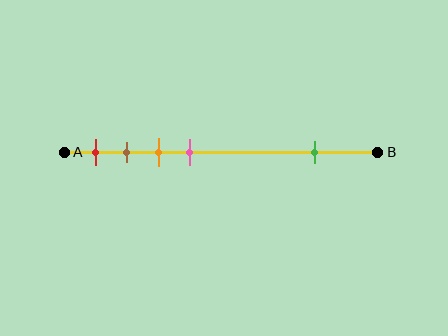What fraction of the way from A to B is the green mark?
The green mark is approximately 80% (0.8) of the way from A to B.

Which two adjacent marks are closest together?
The brown and orange marks are the closest adjacent pair.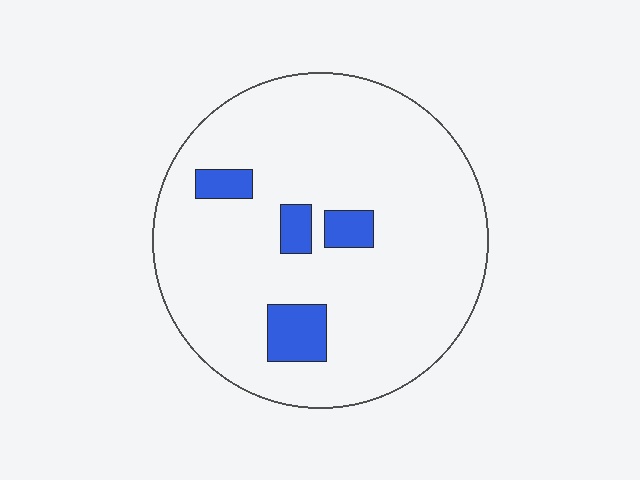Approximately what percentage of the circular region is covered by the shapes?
Approximately 10%.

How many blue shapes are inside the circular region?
4.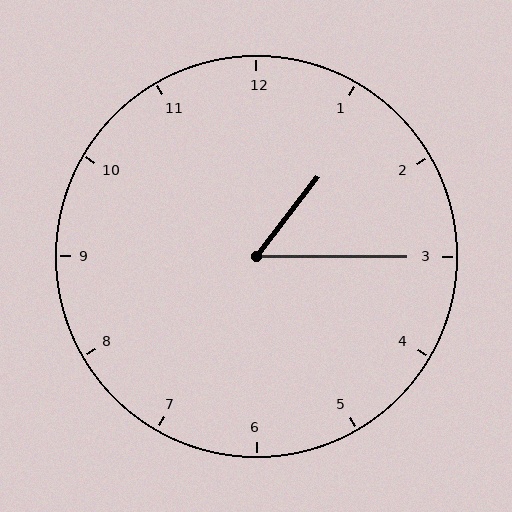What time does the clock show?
1:15.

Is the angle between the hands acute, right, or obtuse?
It is acute.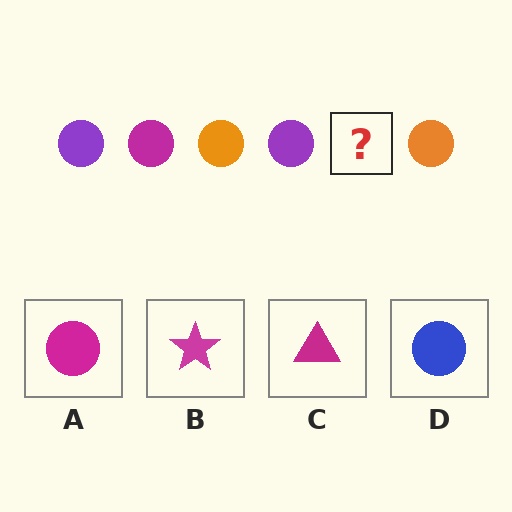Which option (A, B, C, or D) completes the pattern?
A.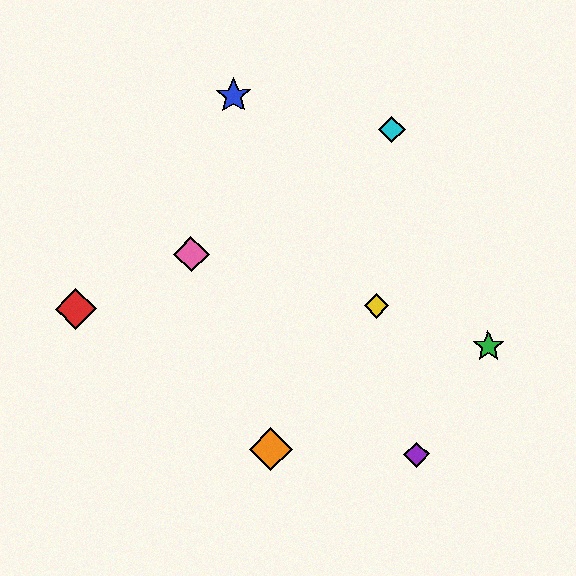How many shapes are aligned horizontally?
2 shapes (the red diamond, the yellow diamond) are aligned horizontally.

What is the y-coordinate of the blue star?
The blue star is at y≈95.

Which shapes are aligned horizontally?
The red diamond, the yellow diamond are aligned horizontally.